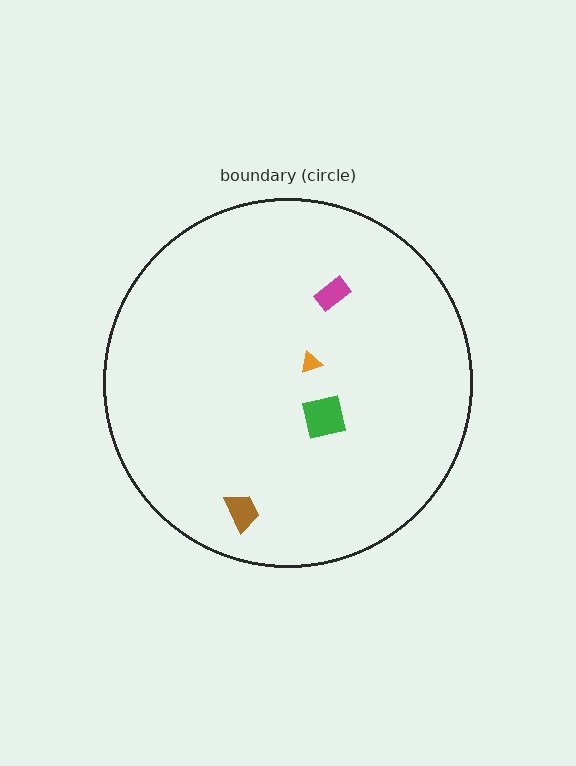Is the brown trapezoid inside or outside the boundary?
Inside.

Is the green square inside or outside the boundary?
Inside.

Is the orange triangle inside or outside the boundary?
Inside.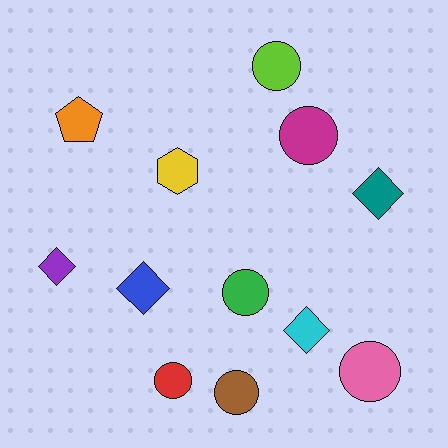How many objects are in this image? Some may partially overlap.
There are 12 objects.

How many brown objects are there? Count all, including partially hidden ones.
There is 1 brown object.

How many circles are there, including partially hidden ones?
There are 6 circles.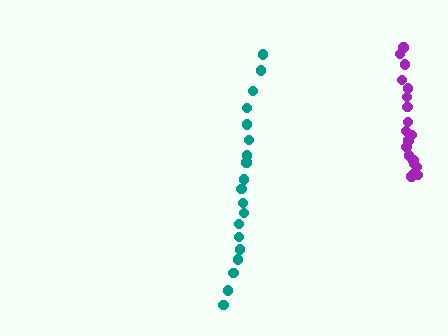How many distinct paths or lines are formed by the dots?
There are 2 distinct paths.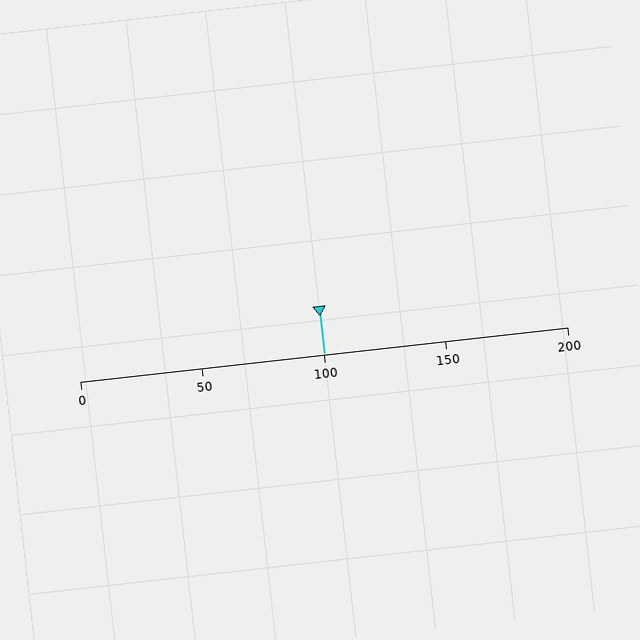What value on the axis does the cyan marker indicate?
The marker indicates approximately 100.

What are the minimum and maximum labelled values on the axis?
The axis runs from 0 to 200.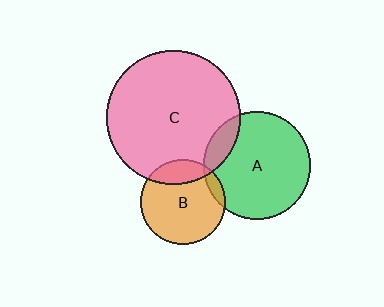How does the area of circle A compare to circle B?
Approximately 1.6 times.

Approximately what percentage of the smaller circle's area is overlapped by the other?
Approximately 10%.